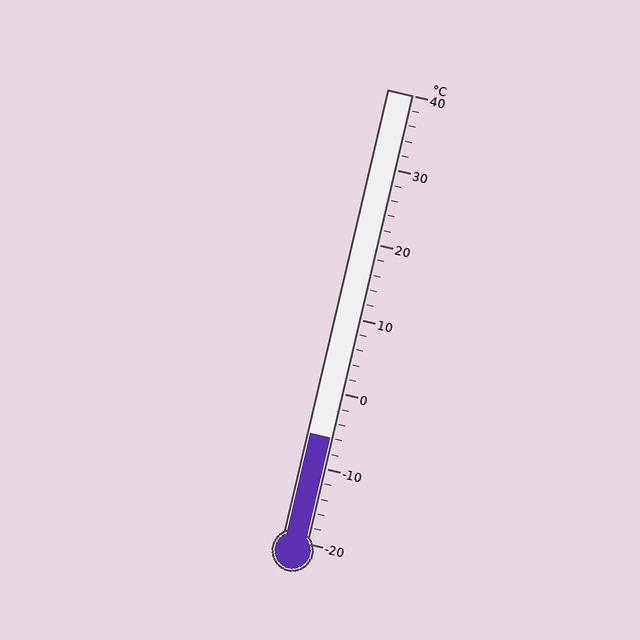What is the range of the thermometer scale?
The thermometer scale ranges from -20°C to 40°C.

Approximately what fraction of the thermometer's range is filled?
The thermometer is filled to approximately 25% of its range.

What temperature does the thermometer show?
The thermometer shows approximately -6°C.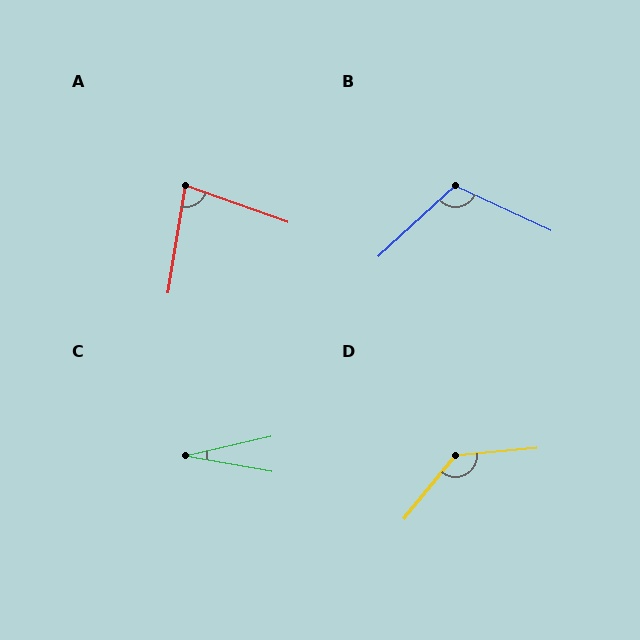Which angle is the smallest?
C, at approximately 23 degrees.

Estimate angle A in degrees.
Approximately 80 degrees.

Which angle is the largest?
D, at approximately 135 degrees.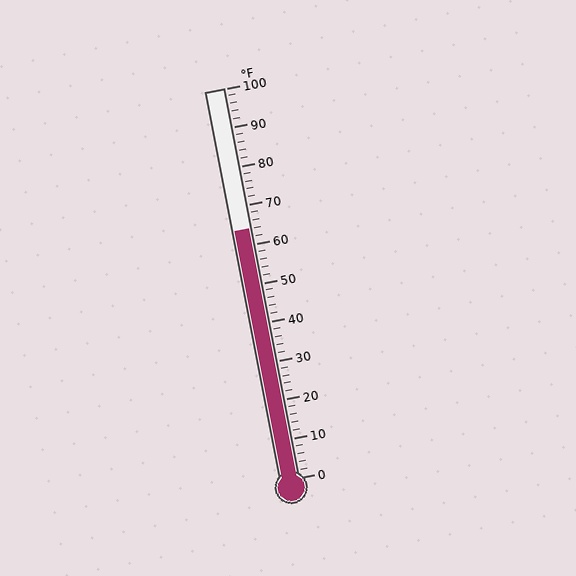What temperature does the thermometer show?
The thermometer shows approximately 64°F.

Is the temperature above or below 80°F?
The temperature is below 80°F.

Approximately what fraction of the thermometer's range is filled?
The thermometer is filled to approximately 65% of its range.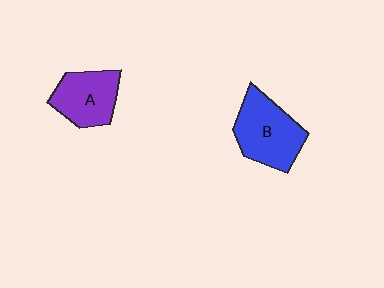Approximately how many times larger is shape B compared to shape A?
Approximately 1.3 times.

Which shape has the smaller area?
Shape A (purple).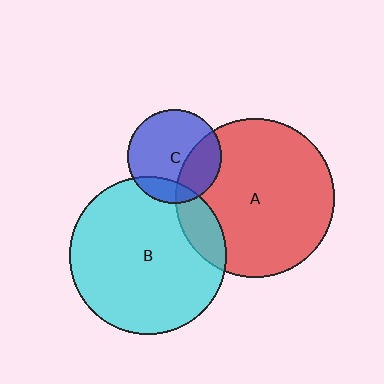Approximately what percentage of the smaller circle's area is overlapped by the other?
Approximately 15%.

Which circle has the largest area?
Circle A (red).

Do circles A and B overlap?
Yes.